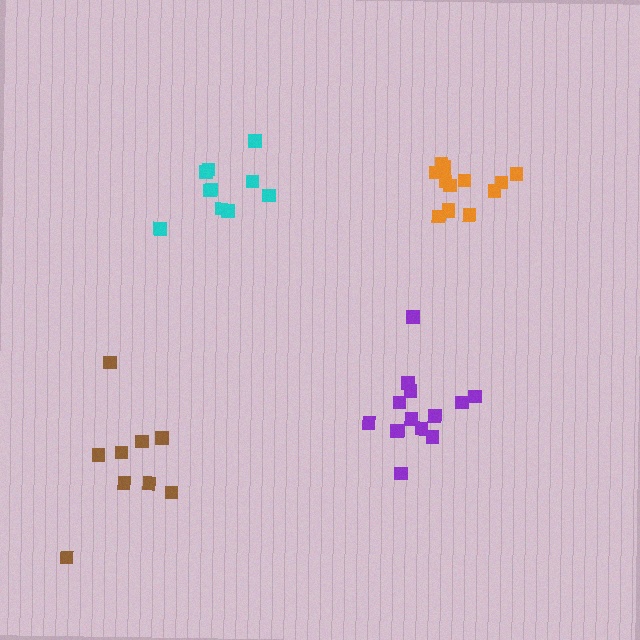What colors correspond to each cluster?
The clusters are colored: cyan, brown, purple, orange.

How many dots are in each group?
Group 1: 10 dots, Group 2: 9 dots, Group 3: 14 dots, Group 4: 14 dots (47 total).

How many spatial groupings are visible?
There are 4 spatial groupings.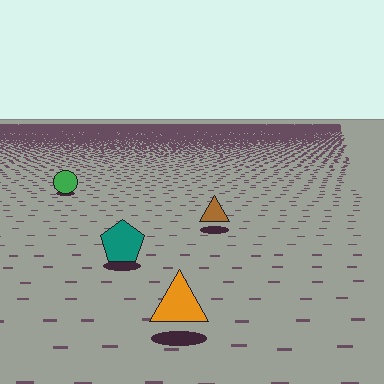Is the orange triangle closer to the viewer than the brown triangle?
Yes. The orange triangle is closer — you can tell from the texture gradient: the ground texture is coarser near it.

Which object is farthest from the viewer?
The green circle is farthest from the viewer. It appears smaller and the ground texture around it is denser.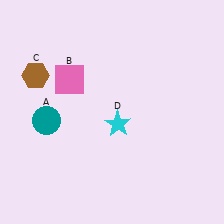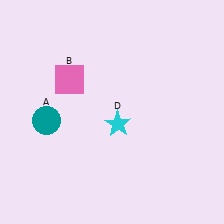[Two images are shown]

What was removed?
The brown hexagon (C) was removed in Image 2.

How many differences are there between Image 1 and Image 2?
There is 1 difference between the two images.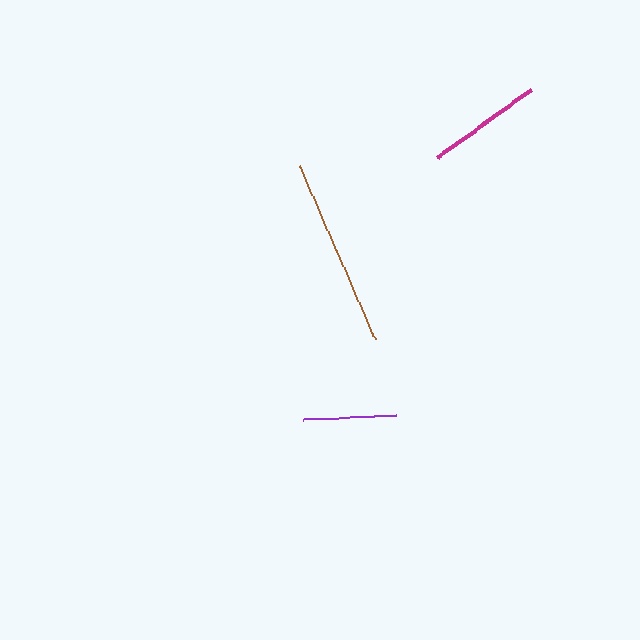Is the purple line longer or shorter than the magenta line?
The magenta line is longer than the purple line.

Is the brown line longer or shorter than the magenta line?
The brown line is longer than the magenta line.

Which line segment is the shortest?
The purple line is the shortest at approximately 93 pixels.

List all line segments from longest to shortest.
From longest to shortest: brown, magenta, purple.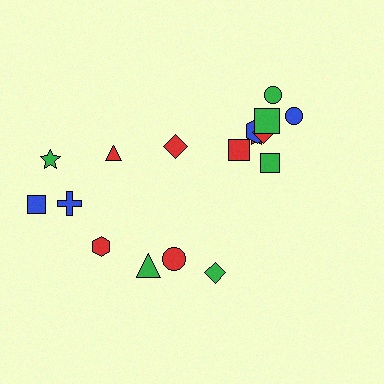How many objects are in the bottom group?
There are 4 objects.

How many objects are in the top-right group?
There are 8 objects.